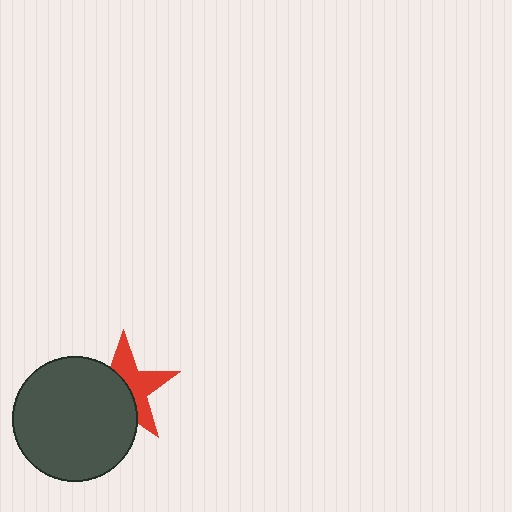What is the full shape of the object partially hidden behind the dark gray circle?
The partially hidden object is a red star.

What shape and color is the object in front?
The object in front is a dark gray circle.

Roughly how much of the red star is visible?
About half of it is visible (roughly 49%).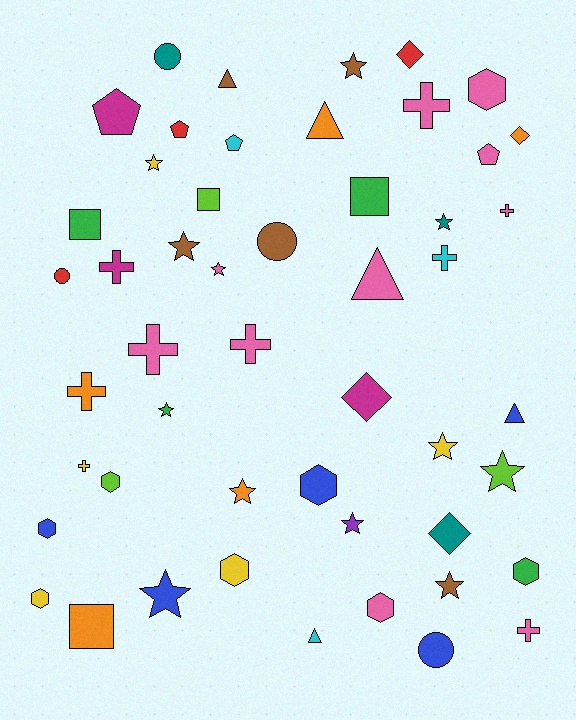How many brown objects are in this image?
There are 5 brown objects.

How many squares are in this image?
There are 4 squares.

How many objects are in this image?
There are 50 objects.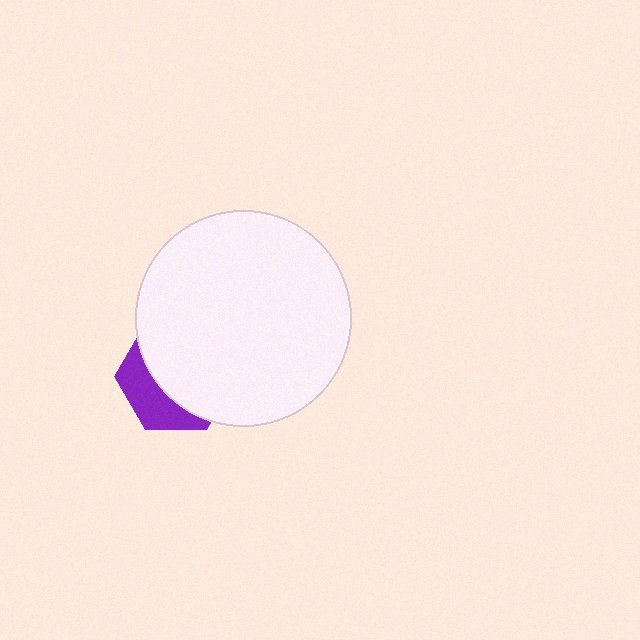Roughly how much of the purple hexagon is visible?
A small part of it is visible (roughly 34%).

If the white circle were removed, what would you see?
You would see the complete purple hexagon.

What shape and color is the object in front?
The object in front is a white circle.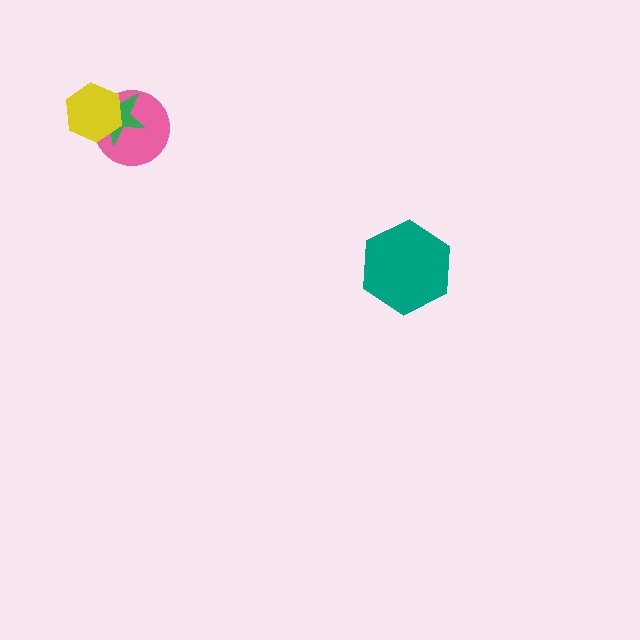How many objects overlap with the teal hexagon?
0 objects overlap with the teal hexagon.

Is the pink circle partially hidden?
Yes, it is partially covered by another shape.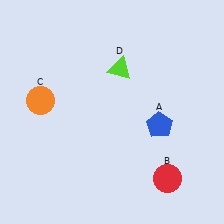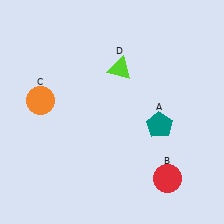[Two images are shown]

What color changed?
The pentagon (A) changed from blue in Image 1 to teal in Image 2.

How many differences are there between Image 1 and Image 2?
There is 1 difference between the two images.